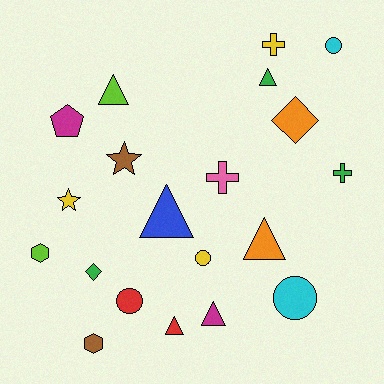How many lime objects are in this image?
There are 2 lime objects.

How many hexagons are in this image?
There are 2 hexagons.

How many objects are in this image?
There are 20 objects.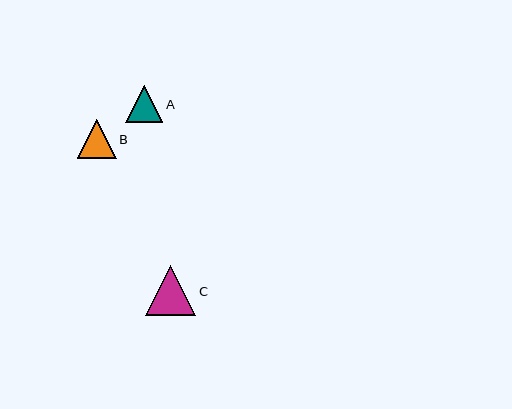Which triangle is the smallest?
Triangle A is the smallest with a size of approximately 37 pixels.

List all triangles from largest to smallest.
From largest to smallest: C, B, A.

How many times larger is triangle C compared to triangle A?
Triangle C is approximately 1.3 times the size of triangle A.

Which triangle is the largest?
Triangle C is the largest with a size of approximately 50 pixels.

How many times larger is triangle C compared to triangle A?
Triangle C is approximately 1.3 times the size of triangle A.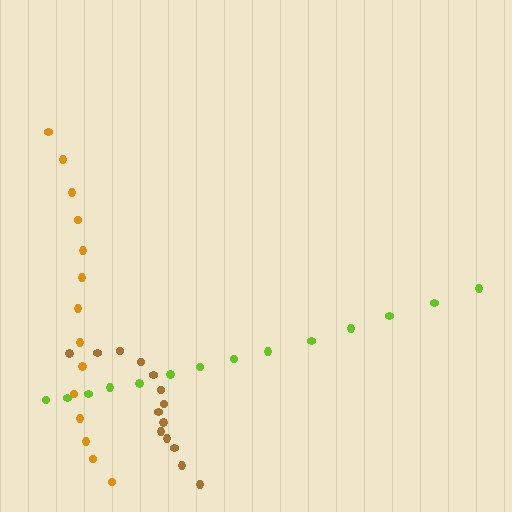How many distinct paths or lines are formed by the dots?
There are 3 distinct paths.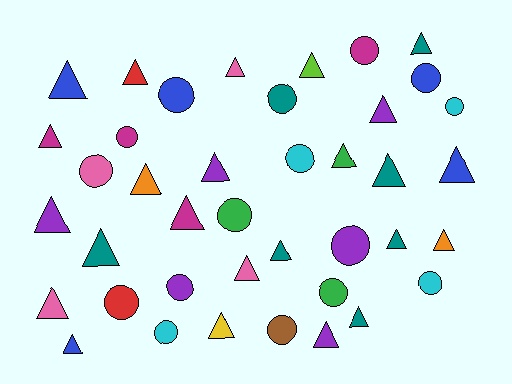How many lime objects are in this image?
There is 1 lime object.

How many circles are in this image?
There are 16 circles.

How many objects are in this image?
There are 40 objects.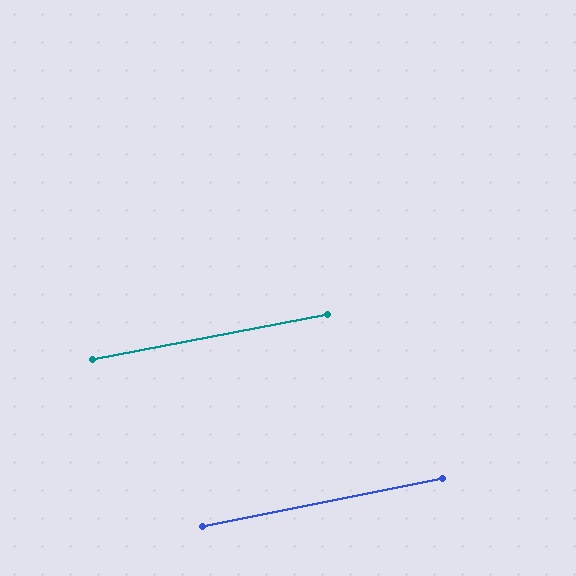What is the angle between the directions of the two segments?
Approximately 1 degree.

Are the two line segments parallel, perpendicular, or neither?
Parallel — their directions differ by only 0.5°.